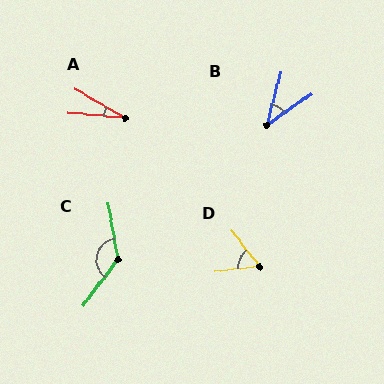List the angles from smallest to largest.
A (25°), B (40°), D (59°), C (133°).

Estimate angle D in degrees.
Approximately 59 degrees.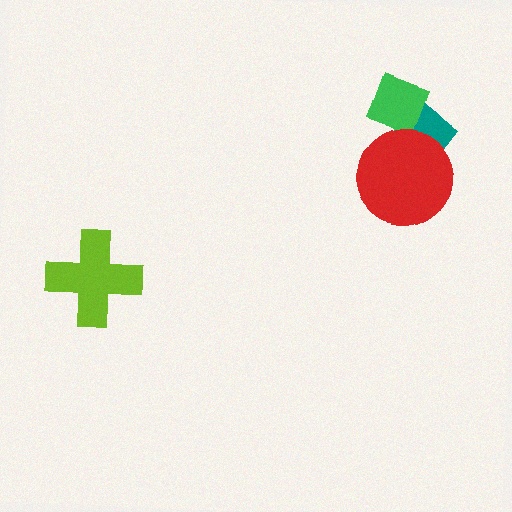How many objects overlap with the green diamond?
2 objects overlap with the green diamond.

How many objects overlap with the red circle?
2 objects overlap with the red circle.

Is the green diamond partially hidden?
Yes, it is partially covered by another shape.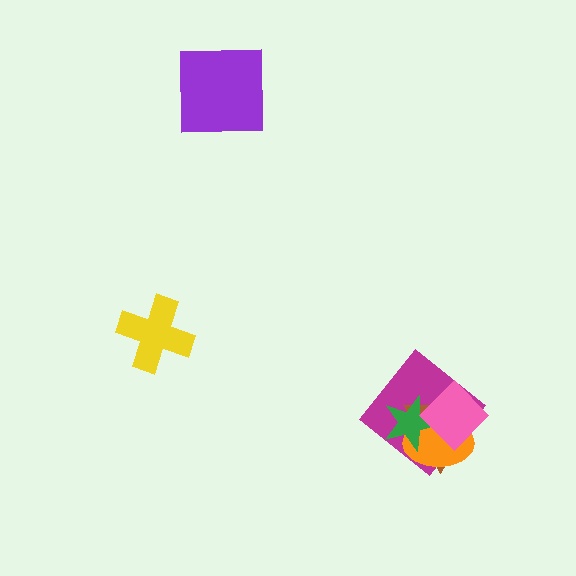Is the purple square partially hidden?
No, no other shape covers it.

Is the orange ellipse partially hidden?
Yes, it is partially covered by another shape.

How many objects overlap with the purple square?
0 objects overlap with the purple square.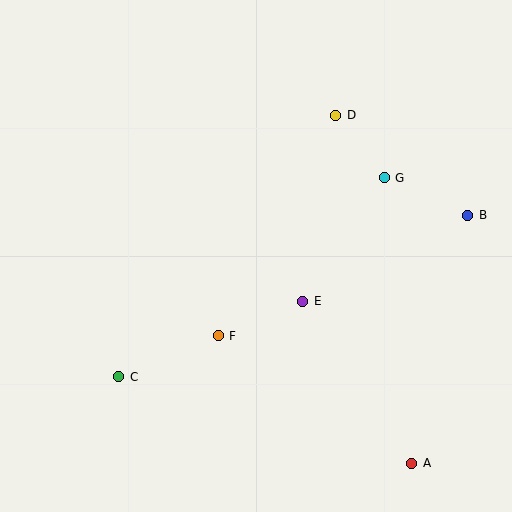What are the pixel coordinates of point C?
Point C is at (119, 377).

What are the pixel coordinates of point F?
Point F is at (218, 336).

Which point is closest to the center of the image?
Point E at (303, 301) is closest to the center.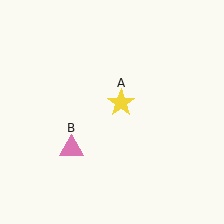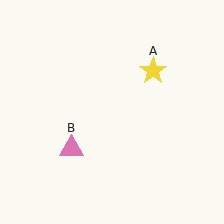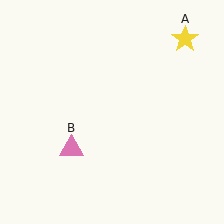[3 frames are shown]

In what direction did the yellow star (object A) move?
The yellow star (object A) moved up and to the right.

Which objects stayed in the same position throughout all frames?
Pink triangle (object B) remained stationary.